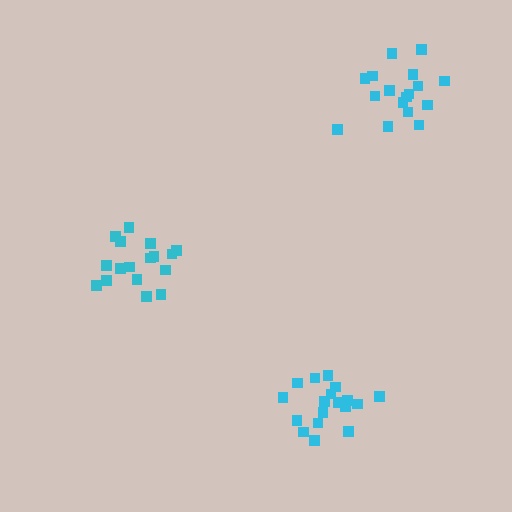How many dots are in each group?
Group 1: 17 dots, Group 2: 18 dots, Group 3: 17 dots (52 total).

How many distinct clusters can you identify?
There are 3 distinct clusters.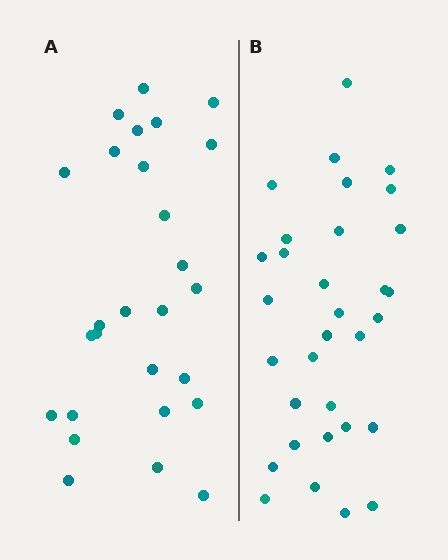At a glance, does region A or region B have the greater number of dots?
Region B (the right region) has more dots.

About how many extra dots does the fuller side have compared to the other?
Region B has about 5 more dots than region A.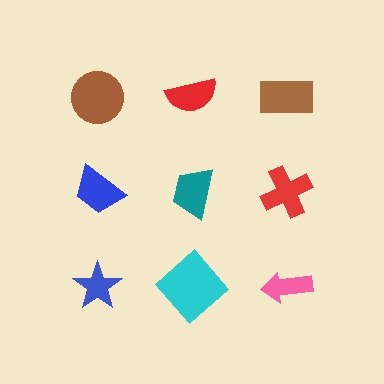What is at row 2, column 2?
A teal trapezoid.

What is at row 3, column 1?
A blue star.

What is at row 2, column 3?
A red cross.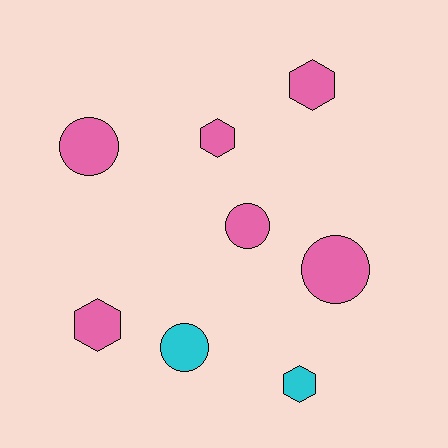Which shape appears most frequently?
Circle, with 4 objects.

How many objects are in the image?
There are 8 objects.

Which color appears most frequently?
Pink, with 6 objects.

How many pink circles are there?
There are 3 pink circles.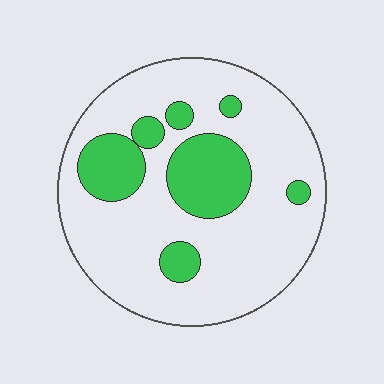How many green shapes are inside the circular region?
7.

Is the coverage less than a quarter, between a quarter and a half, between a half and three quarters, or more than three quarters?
Less than a quarter.